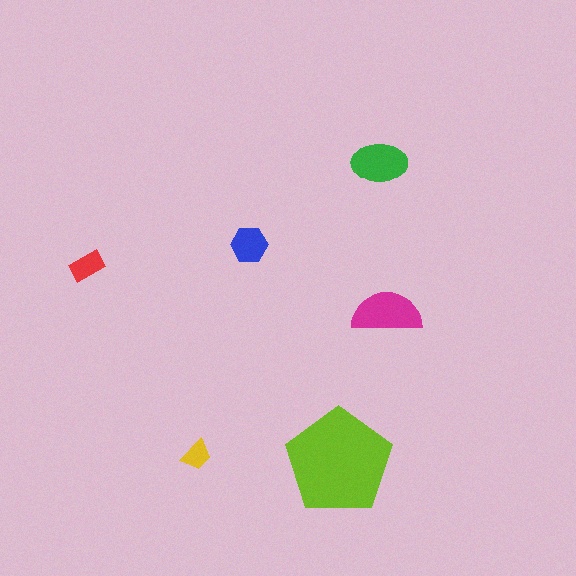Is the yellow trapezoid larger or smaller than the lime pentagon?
Smaller.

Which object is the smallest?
The yellow trapezoid.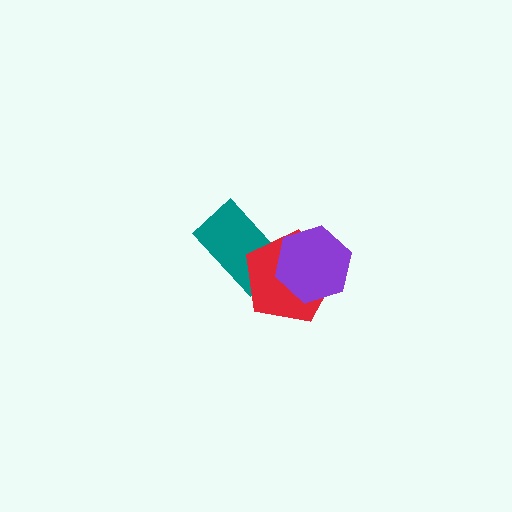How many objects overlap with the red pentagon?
2 objects overlap with the red pentagon.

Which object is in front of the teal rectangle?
The red pentagon is in front of the teal rectangle.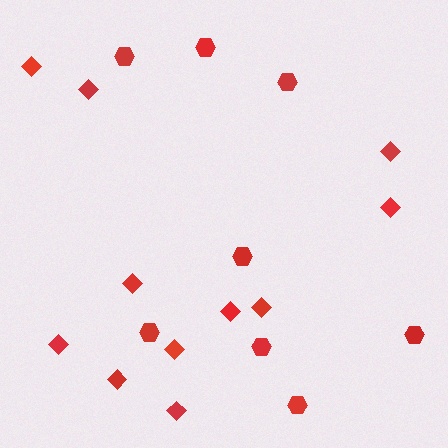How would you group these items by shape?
There are 2 groups: one group of diamonds (11) and one group of hexagons (8).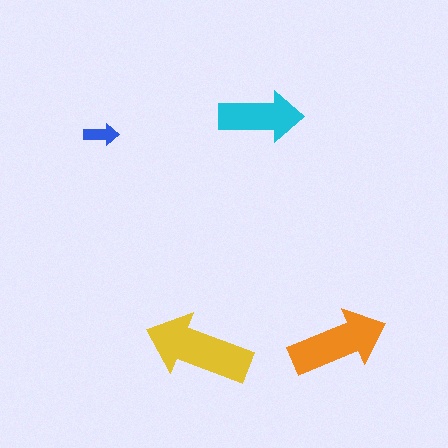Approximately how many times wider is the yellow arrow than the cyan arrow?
About 1.5 times wider.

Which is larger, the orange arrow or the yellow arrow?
The yellow one.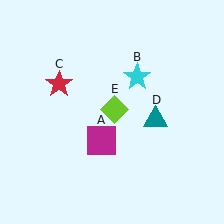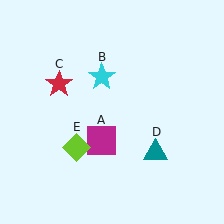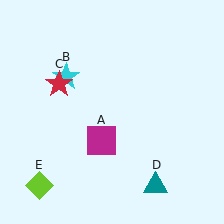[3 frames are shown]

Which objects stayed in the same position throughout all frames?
Magenta square (object A) and red star (object C) remained stationary.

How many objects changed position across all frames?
3 objects changed position: cyan star (object B), teal triangle (object D), lime diamond (object E).